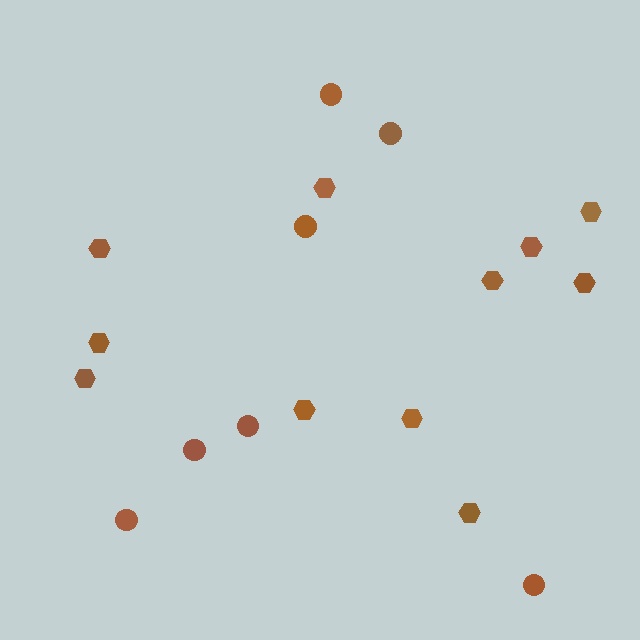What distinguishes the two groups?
There are 2 groups: one group of hexagons (11) and one group of circles (7).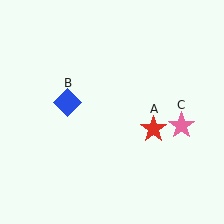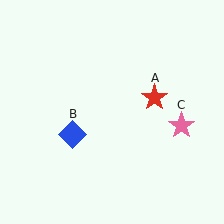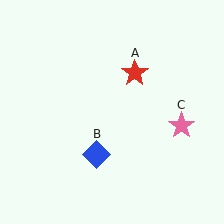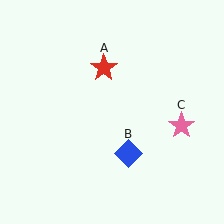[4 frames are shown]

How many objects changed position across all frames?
2 objects changed position: red star (object A), blue diamond (object B).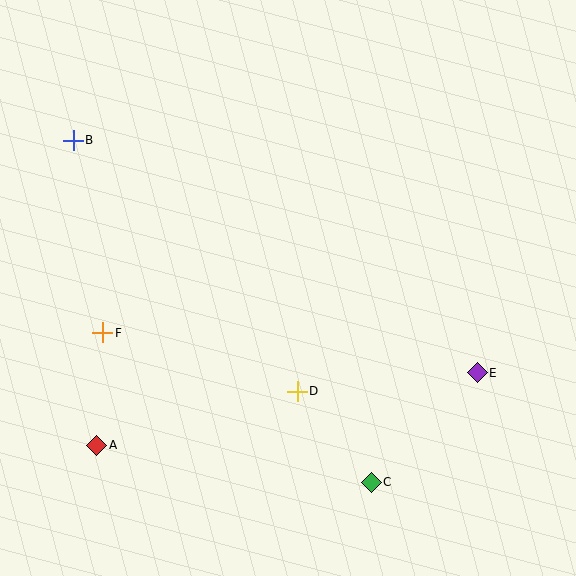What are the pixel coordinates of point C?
Point C is at (371, 482).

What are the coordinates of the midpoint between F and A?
The midpoint between F and A is at (100, 389).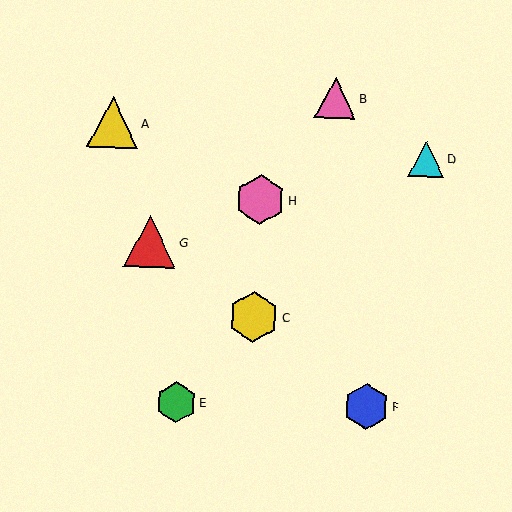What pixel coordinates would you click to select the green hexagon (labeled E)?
Click at (176, 402) to select the green hexagon E.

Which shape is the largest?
The red triangle (labeled G) is the largest.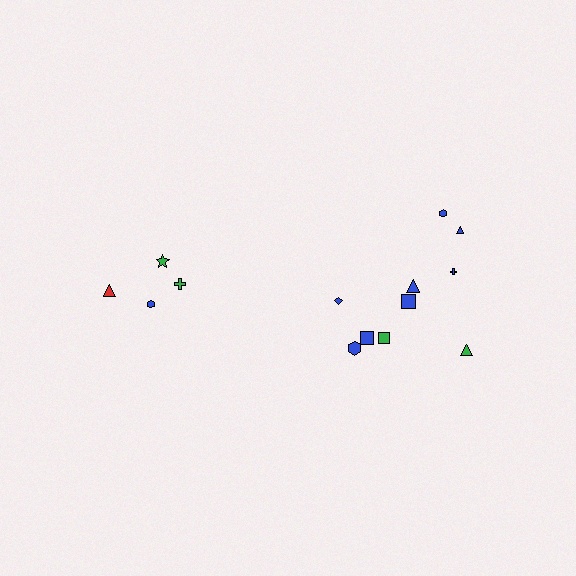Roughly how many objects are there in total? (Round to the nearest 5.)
Roughly 15 objects in total.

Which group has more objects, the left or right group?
The right group.